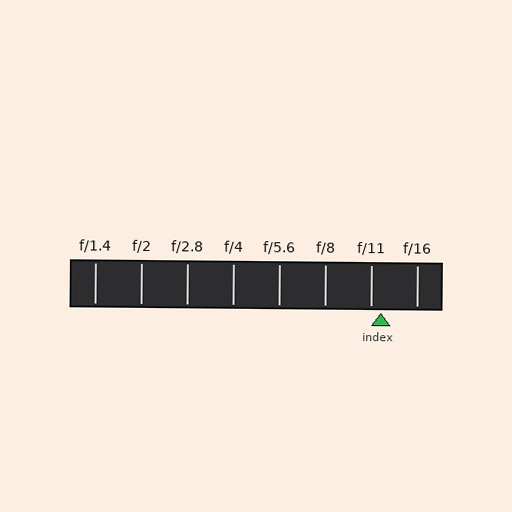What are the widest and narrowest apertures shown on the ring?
The widest aperture shown is f/1.4 and the narrowest is f/16.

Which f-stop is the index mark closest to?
The index mark is closest to f/11.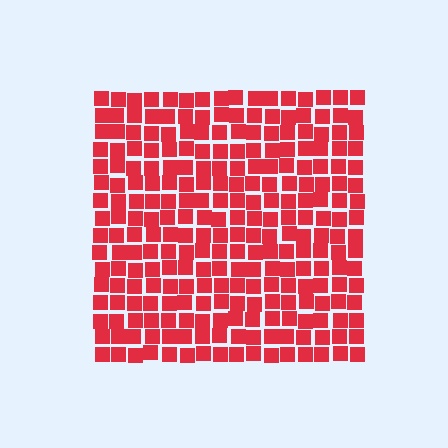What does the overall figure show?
The overall figure shows a square.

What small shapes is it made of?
It is made of small squares.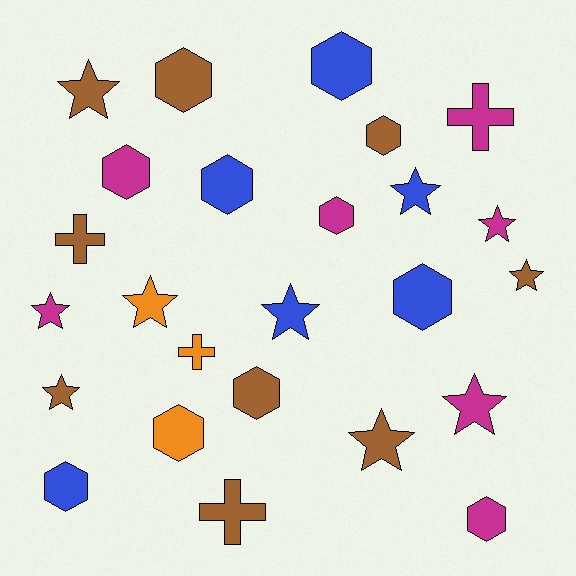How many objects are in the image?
There are 25 objects.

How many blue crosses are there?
There are no blue crosses.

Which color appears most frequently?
Brown, with 9 objects.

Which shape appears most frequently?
Hexagon, with 11 objects.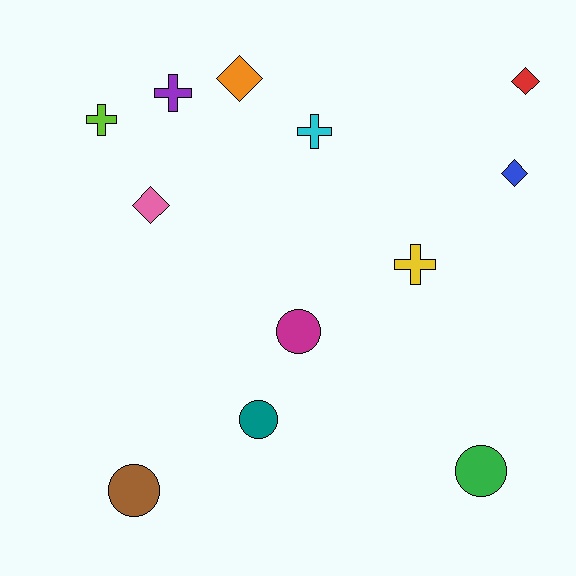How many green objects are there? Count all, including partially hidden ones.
There is 1 green object.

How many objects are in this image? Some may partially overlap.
There are 12 objects.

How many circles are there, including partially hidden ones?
There are 4 circles.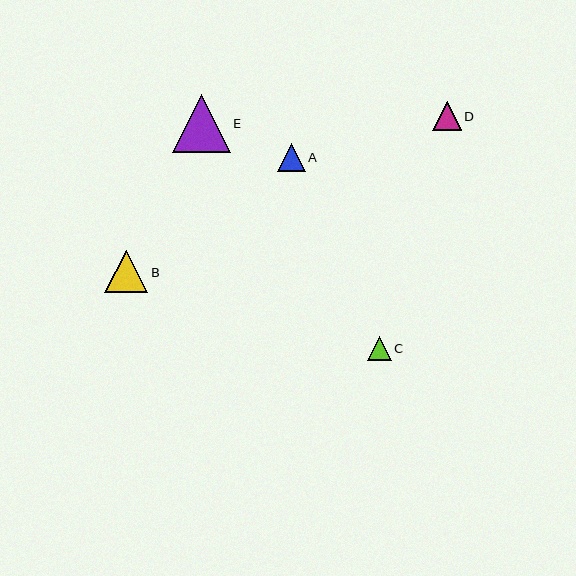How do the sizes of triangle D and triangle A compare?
Triangle D and triangle A are approximately the same size.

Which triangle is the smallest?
Triangle C is the smallest with a size of approximately 24 pixels.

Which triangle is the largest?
Triangle E is the largest with a size of approximately 58 pixels.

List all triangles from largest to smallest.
From largest to smallest: E, B, D, A, C.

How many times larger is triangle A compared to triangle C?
Triangle A is approximately 1.2 times the size of triangle C.